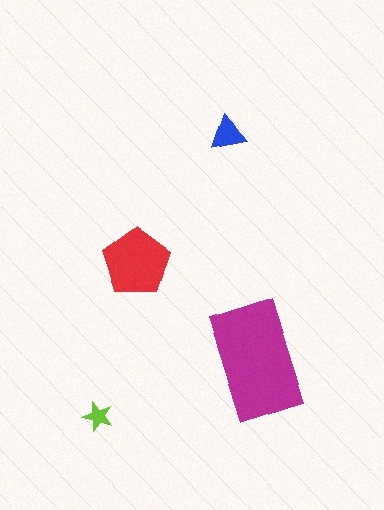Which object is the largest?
The magenta rectangle.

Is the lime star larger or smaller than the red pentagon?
Smaller.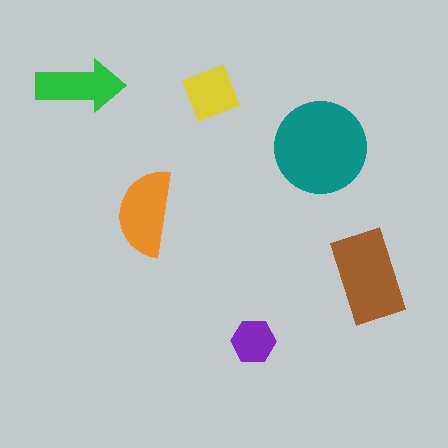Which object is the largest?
The teal circle.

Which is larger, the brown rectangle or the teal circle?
The teal circle.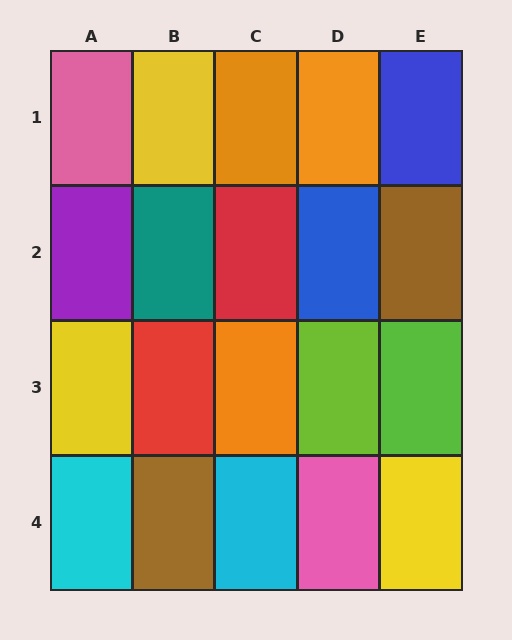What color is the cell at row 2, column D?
Blue.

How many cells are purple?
1 cell is purple.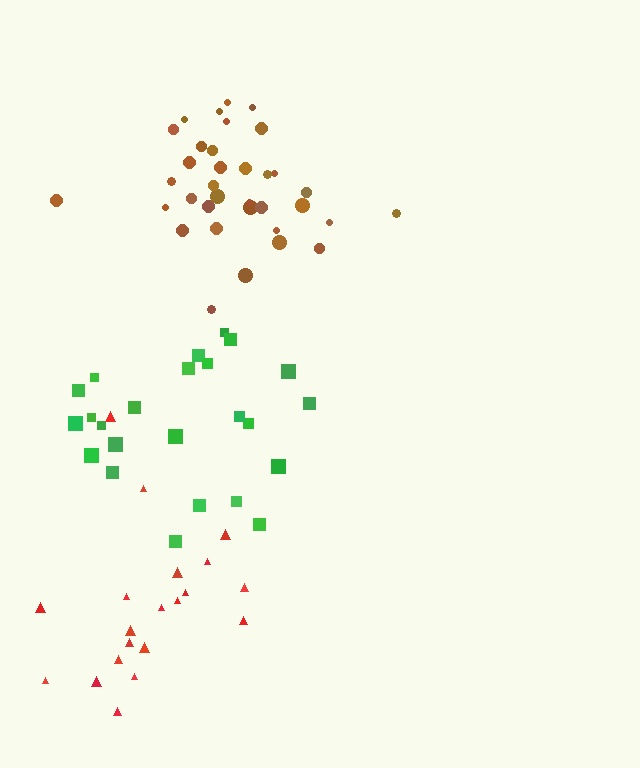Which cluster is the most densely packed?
Brown.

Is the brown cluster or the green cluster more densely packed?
Brown.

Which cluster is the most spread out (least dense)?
Red.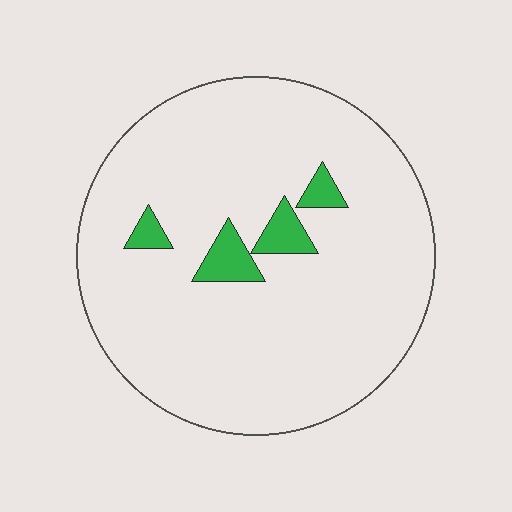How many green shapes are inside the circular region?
4.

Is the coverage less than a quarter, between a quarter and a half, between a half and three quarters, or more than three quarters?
Less than a quarter.